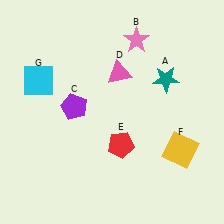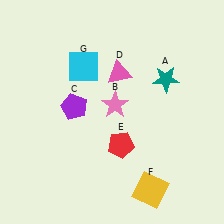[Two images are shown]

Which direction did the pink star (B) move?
The pink star (B) moved down.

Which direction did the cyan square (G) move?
The cyan square (G) moved right.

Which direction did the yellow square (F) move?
The yellow square (F) moved down.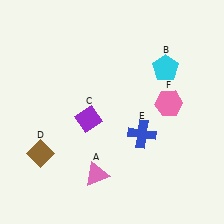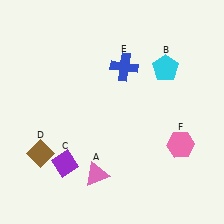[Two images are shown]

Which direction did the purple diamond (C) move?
The purple diamond (C) moved down.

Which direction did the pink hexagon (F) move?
The pink hexagon (F) moved down.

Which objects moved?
The objects that moved are: the purple diamond (C), the blue cross (E), the pink hexagon (F).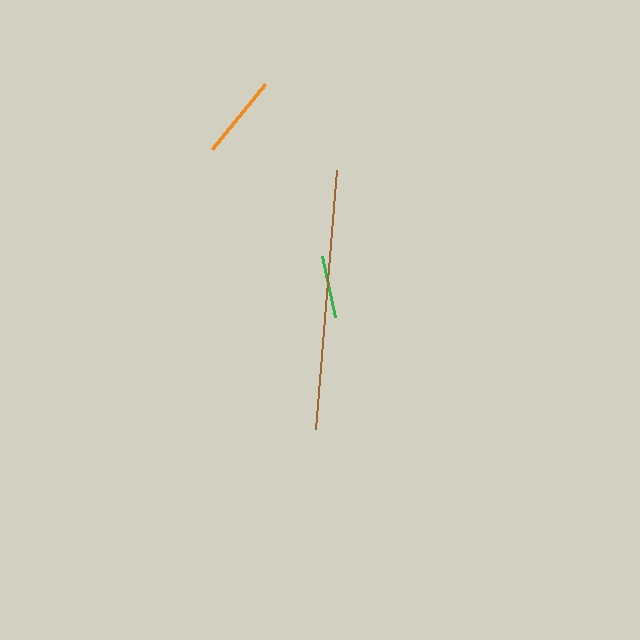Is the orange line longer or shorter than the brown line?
The brown line is longer than the orange line.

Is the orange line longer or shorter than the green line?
The orange line is longer than the green line.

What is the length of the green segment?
The green segment is approximately 62 pixels long.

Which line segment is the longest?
The brown line is the longest at approximately 260 pixels.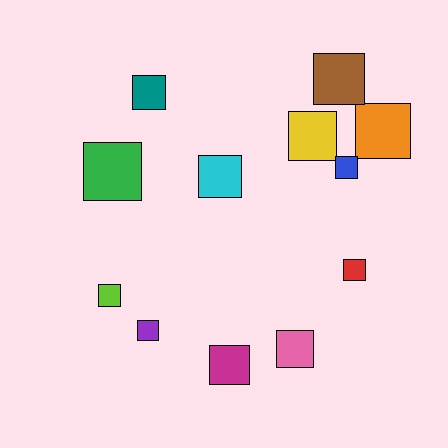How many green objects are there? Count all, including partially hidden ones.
There is 1 green object.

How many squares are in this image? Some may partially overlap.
There are 12 squares.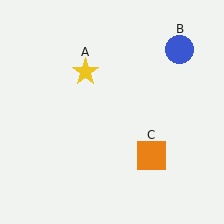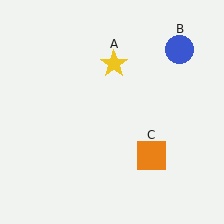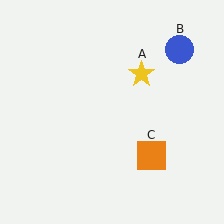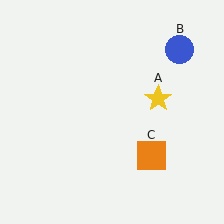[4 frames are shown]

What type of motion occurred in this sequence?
The yellow star (object A) rotated clockwise around the center of the scene.